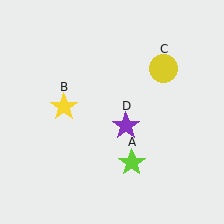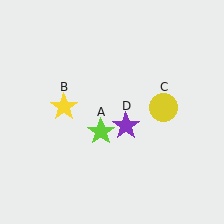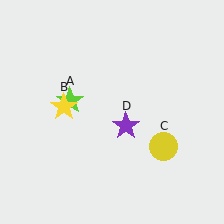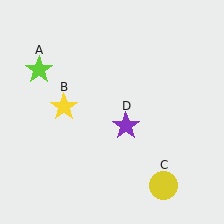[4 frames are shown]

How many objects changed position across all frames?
2 objects changed position: lime star (object A), yellow circle (object C).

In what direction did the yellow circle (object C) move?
The yellow circle (object C) moved down.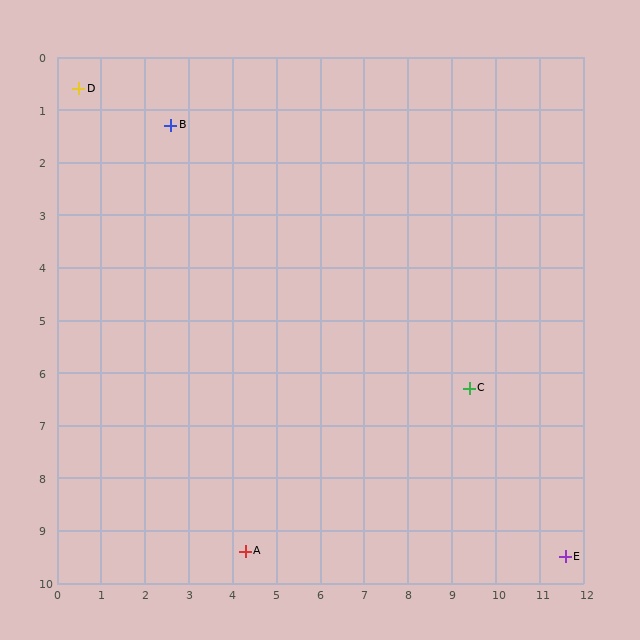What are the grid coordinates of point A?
Point A is at approximately (4.3, 9.4).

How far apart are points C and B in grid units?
Points C and B are about 8.4 grid units apart.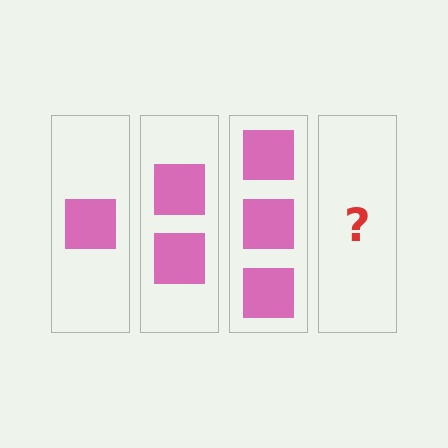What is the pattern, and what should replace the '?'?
The pattern is that each step adds one more square. The '?' should be 4 squares.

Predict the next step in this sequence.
The next step is 4 squares.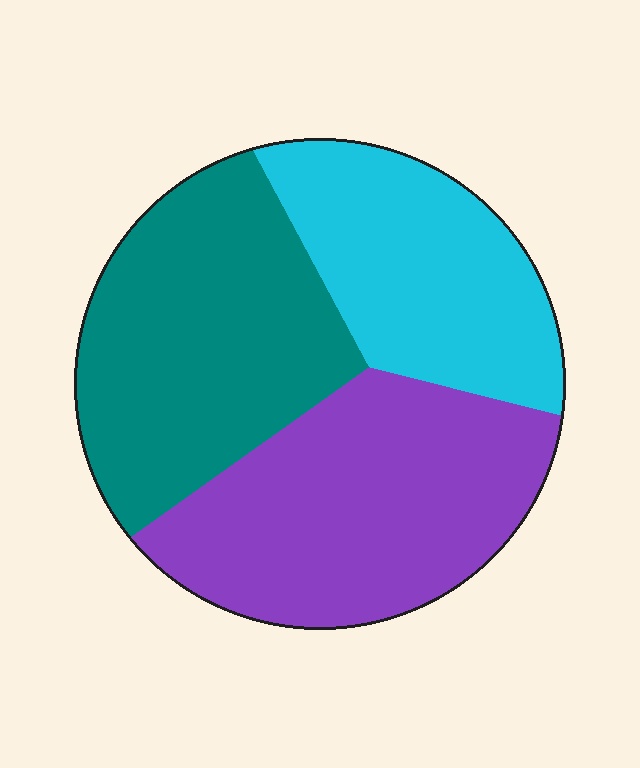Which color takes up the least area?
Cyan, at roughly 25%.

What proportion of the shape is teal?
Teal takes up about three eighths (3/8) of the shape.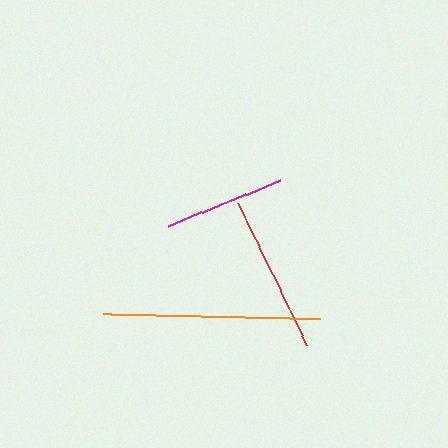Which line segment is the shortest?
The magenta line is the shortest at approximately 122 pixels.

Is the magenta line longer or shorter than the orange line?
The orange line is longer than the magenta line.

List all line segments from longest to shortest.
From longest to shortest: orange, red, magenta.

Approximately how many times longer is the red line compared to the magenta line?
The red line is approximately 1.3 times the length of the magenta line.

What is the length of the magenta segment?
The magenta segment is approximately 122 pixels long.